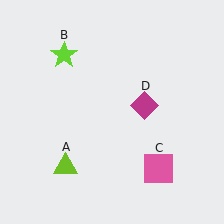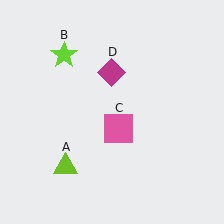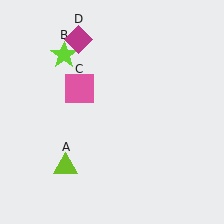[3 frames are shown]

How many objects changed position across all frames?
2 objects changed position: pink square (object C), magenta diamond (object D).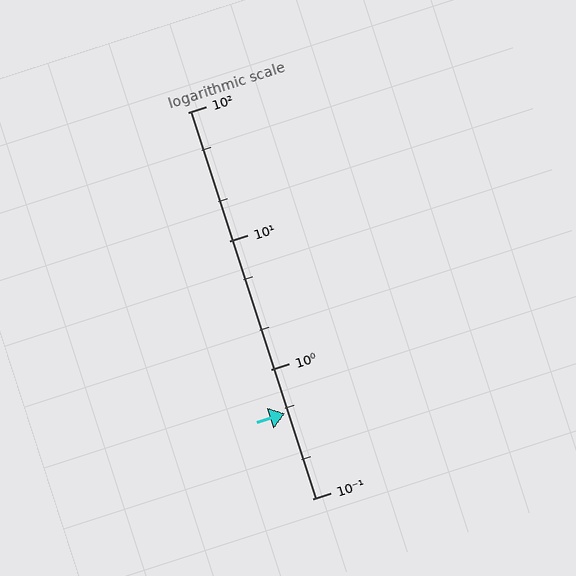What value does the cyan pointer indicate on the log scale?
The pointer indicates approximately 0.46.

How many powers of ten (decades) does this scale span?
The scale spans 3 decades, from 0.1 to 100.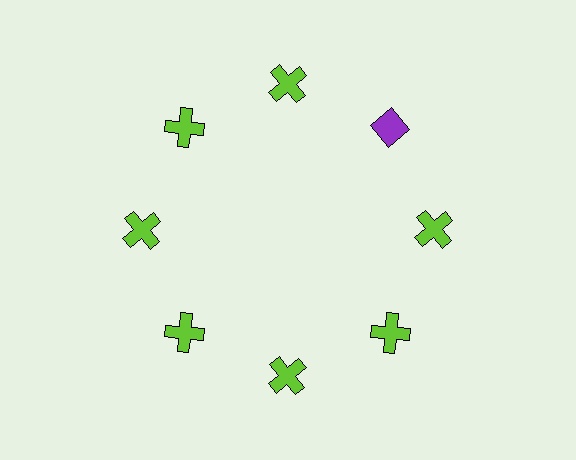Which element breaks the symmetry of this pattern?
The purple diamond at roughly the 2 o'clock position breaks the symmetry. All other shapes are lime crosses.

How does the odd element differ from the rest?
It differs in both color (purple instead of lime) and shape (diamond instead of cross).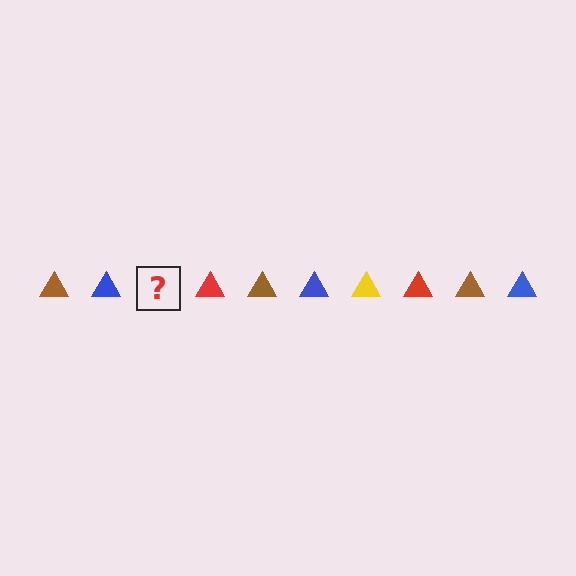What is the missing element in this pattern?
The missing element is a yellow triangle.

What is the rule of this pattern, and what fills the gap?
The rule is that the pattern cycles through brown, blue, yellow, red triangles. The gap should be filled with a yellow triangle.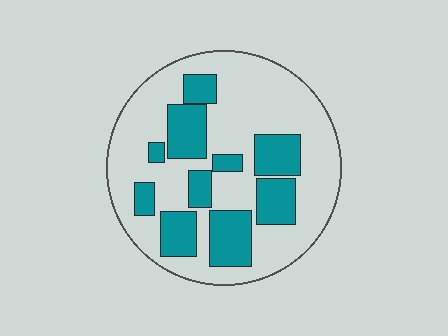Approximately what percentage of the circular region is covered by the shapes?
Approximately 30%.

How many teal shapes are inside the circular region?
10.